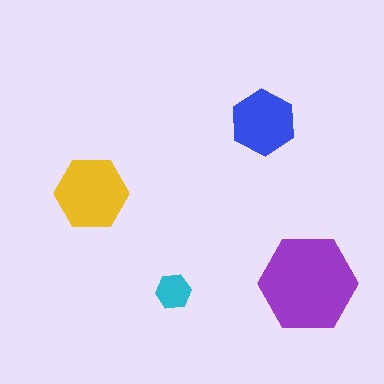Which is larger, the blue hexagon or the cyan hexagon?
The blue one.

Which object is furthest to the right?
The purple hexagon is rightmost.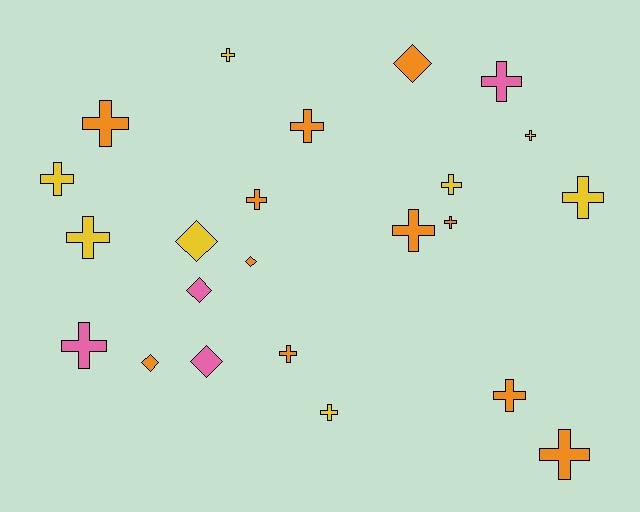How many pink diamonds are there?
There are 2 pink diamonds.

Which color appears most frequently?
Orange, with 11 objects.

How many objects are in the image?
There are 23 objects.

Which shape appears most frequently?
Cross, with 17 objects.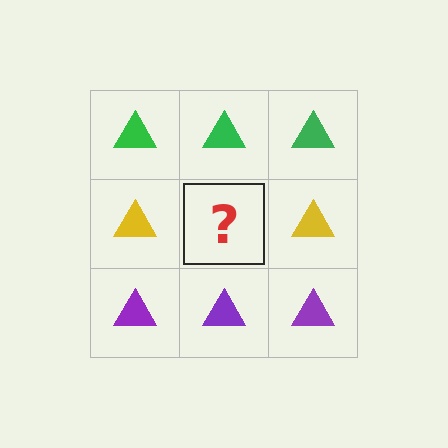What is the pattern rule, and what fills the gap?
The rule is that each row has a consistent color. The gap should be filled with a yellow triangle.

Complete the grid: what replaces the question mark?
The question mark should be replaced with a yellow triangle.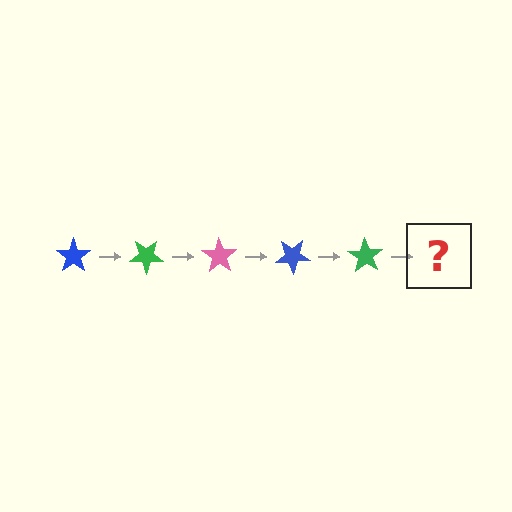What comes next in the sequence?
The next element should be a pink star, rotated 175 degrees from the start.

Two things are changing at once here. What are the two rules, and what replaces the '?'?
The two rules are that it rotates 35 degrees each step and the color cycles through blue, green, and pink. The '?' should be a pink star, rotated 175 degrees from the start.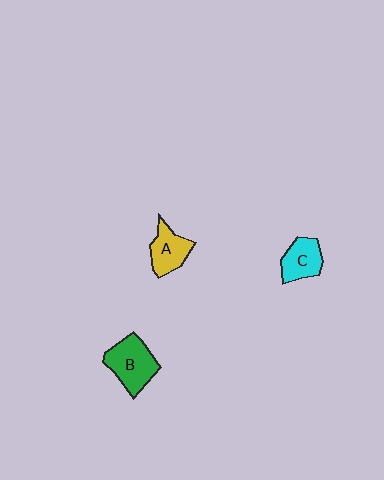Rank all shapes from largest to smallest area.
From largest to smallest: B (green), A (yellow), C (cyan).